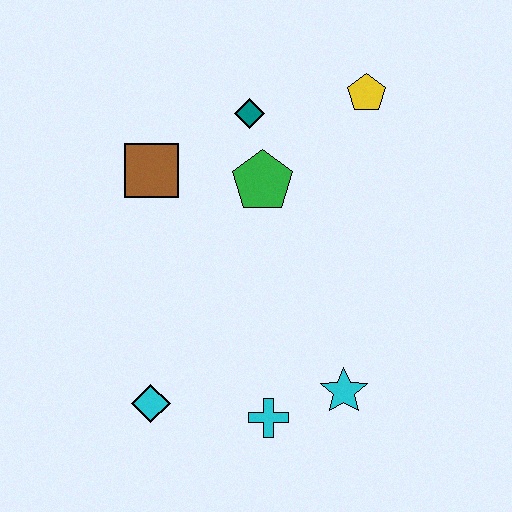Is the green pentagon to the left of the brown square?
No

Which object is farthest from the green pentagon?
The cyan diamond is farthest from the green pentagon.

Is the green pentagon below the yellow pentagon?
Yes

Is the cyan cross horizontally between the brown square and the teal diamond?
No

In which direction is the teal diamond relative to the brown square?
The teal diamond is to the right of the brown square.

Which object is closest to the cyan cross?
The cyan star is closest to the cyan cross.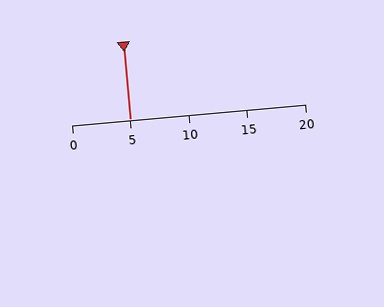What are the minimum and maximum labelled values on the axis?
The axis runs from 0 to 20.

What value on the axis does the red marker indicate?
The marker indicates approximately 5.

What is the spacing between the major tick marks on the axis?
The major ticks are spaced 5 apart.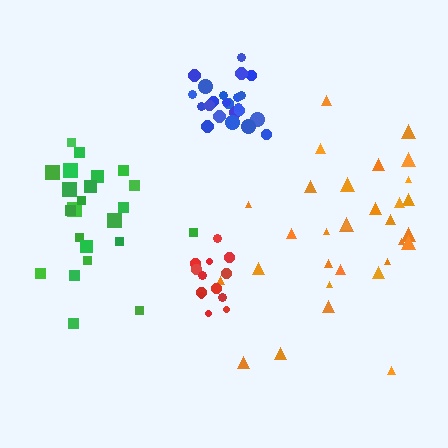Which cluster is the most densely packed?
Blue.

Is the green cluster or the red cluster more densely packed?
Red.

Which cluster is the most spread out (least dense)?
Orange.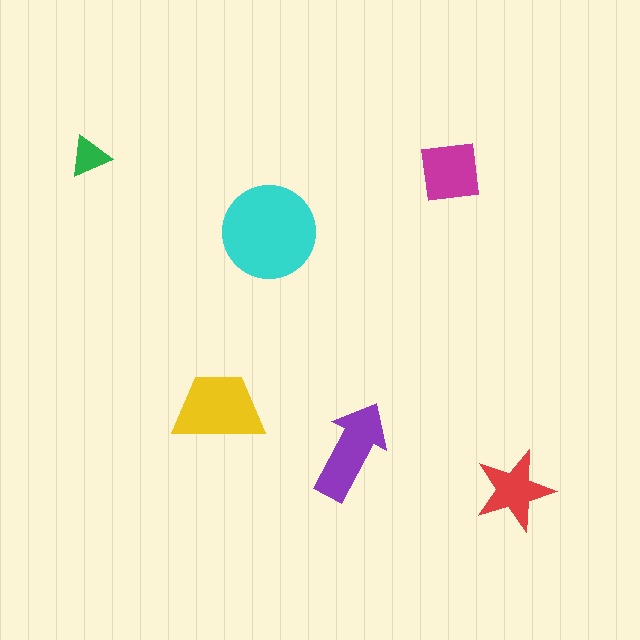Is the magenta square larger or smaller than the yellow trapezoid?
Smaller.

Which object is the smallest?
The green triangle.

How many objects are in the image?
There are 6 objects in the image.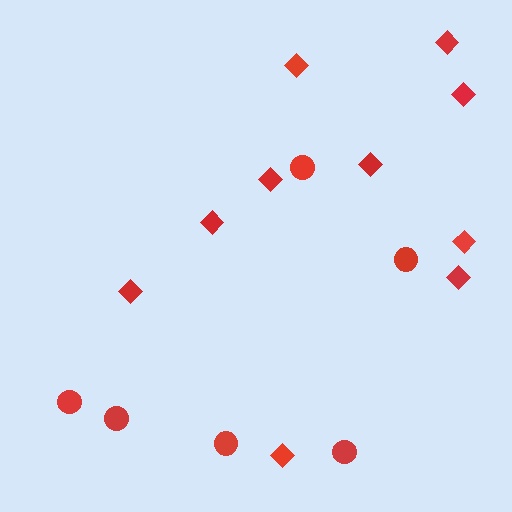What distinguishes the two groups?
There are 2 groups: one group of diamonds (10) and one group of circles (6).